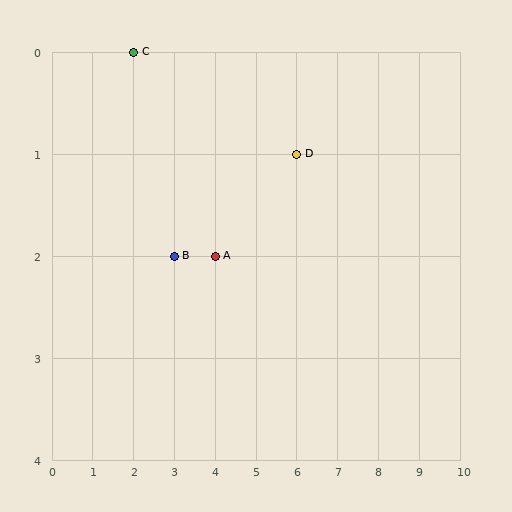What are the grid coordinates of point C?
Point C is at grid coordinates (2, 0).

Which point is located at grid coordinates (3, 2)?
Point B is at (3, 2).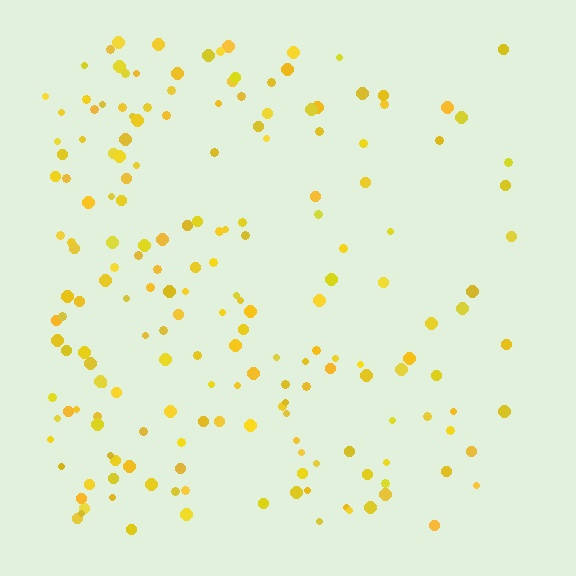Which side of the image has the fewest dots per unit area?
The right.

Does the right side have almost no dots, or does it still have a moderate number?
Still a moderate number, just noticeably fewer than the left.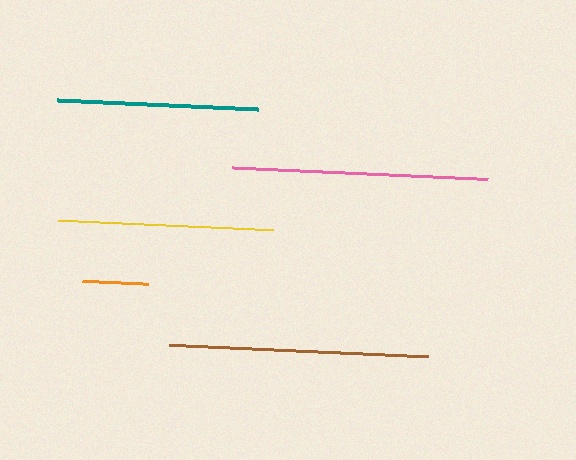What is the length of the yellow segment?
The yellow segment is approximately 215 pixels long.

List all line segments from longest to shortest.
From longest to shortest: brown, pink, yellow, teal, orange.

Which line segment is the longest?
The brown line is the longest at approximately 260 pixels.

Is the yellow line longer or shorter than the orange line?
The yellow line is longer than the orange line.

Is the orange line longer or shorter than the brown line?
The brown line is longer than the orange line.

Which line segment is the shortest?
The orange line is the shortest at approximately 66 pixels.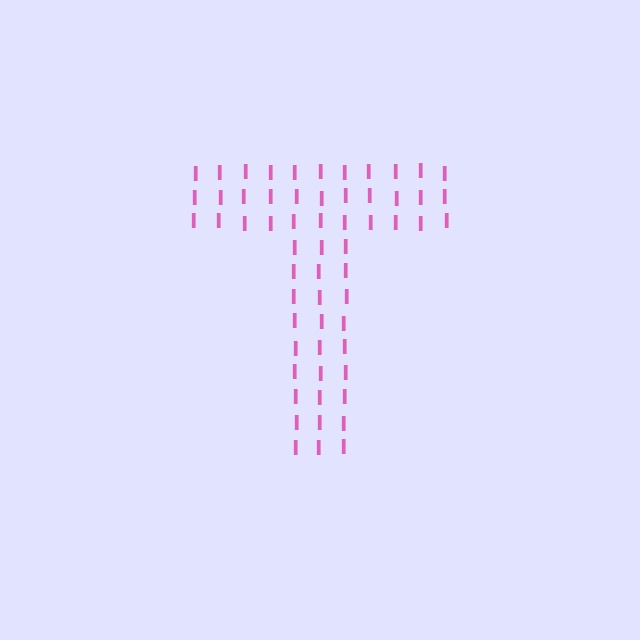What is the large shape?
The large shape is the letter T.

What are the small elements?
The small elements are letter I's.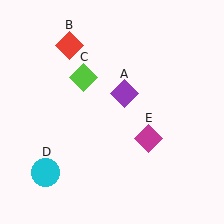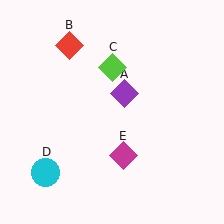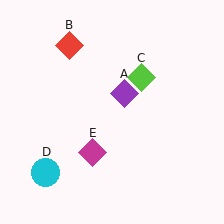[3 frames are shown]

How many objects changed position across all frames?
2 objects changed position: lime diamond (object C), magenta diamond (object E).